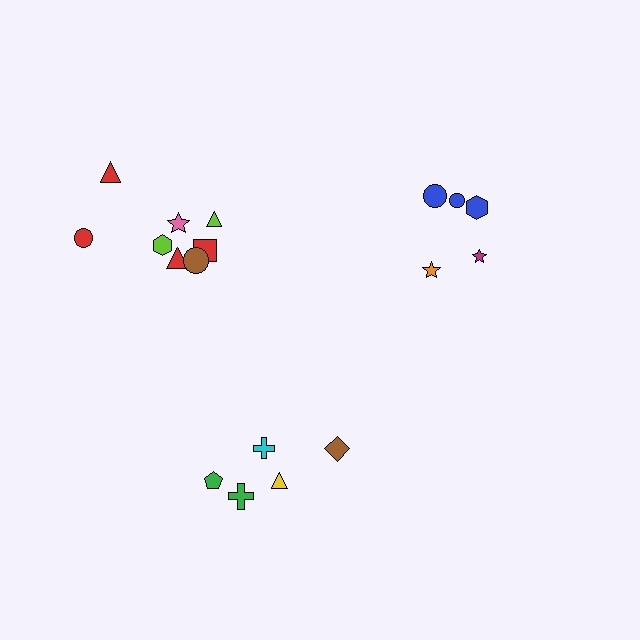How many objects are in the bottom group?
There are 5 objects.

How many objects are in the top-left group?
There are 8 objects.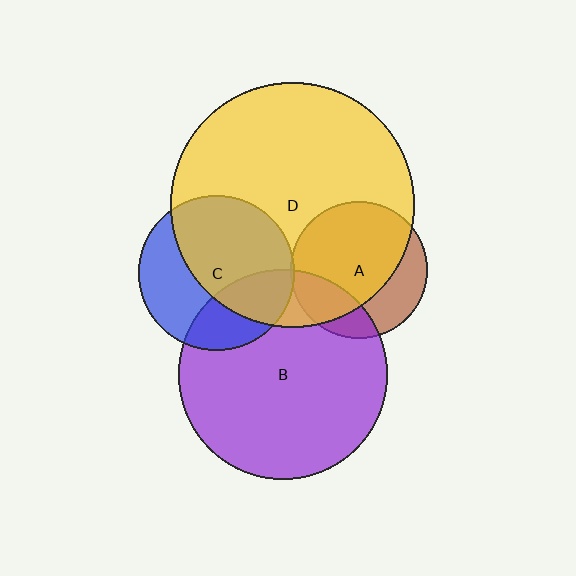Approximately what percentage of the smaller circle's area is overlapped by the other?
Approximately 25%.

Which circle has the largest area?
Circle D (yellow).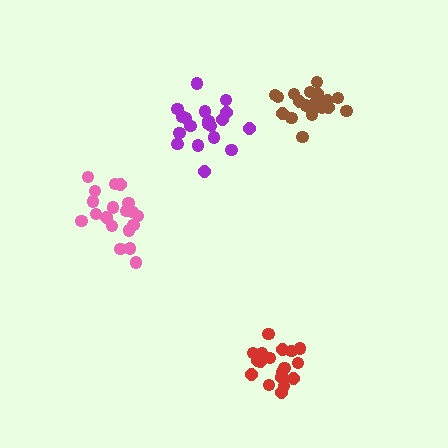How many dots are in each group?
Group 1: 18 dots, Group 2: 19 dots, Group 3: 20 dots, Group 4: 18 dots (75 total).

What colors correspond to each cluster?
The clusters are colored: red, pink, purple, brown.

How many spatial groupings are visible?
There are 4 spatial groupings.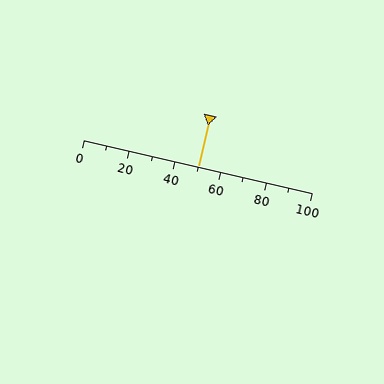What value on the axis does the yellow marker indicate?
The marker indicates approximately 50.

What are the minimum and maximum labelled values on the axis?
The axis runs from 0 to 100.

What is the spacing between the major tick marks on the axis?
The major ticks are spaced 20 apart.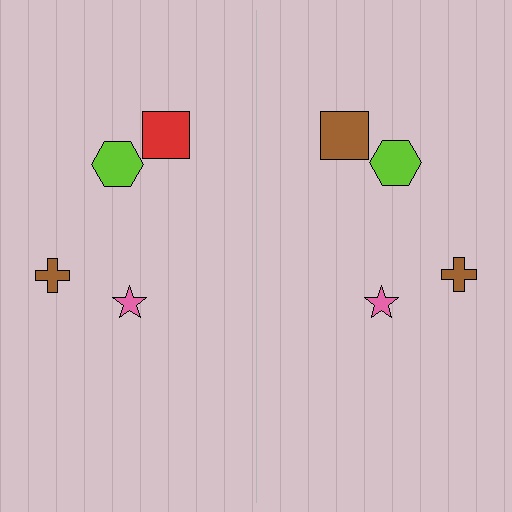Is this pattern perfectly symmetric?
No, the pattern is not perfectly symmetric. The brown square on the right side breaks the symmetry — its mirror counterpart is red.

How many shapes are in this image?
There are 8 shapes in this image.